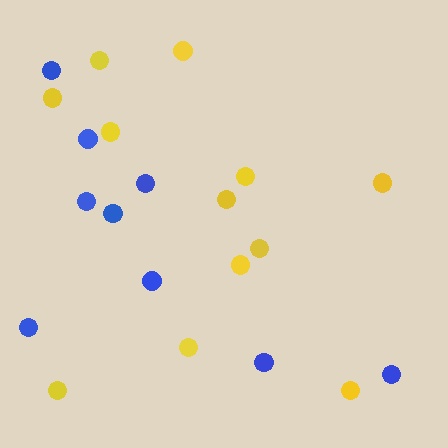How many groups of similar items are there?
There are 2 groups: one group of yellow circles (12) and one group of blue circles (9).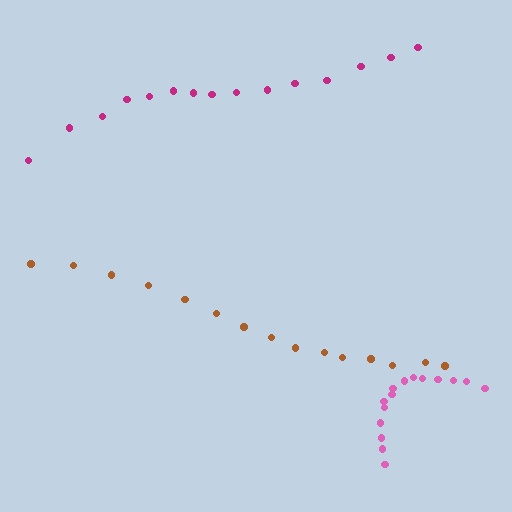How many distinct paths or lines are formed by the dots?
There are 3 distinct paths.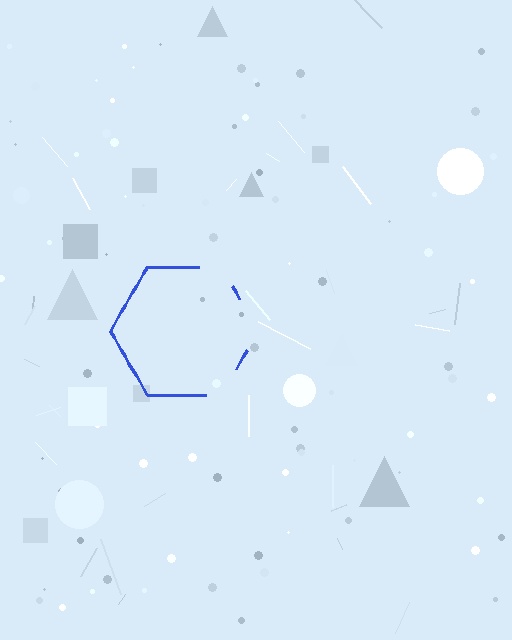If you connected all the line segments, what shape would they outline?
They would outline a hexagon.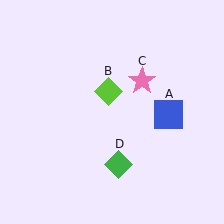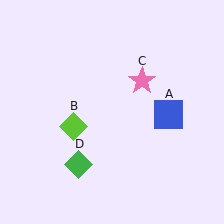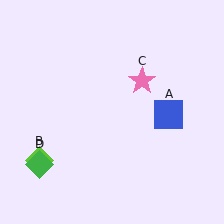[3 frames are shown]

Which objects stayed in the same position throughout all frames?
Blue square (object A) and pink star (object C) remained stationary.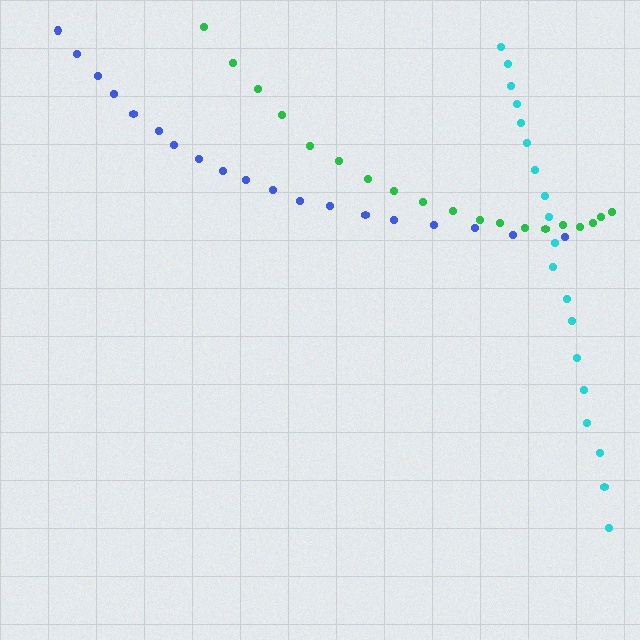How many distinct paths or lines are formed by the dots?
There are 3 distinct paths.